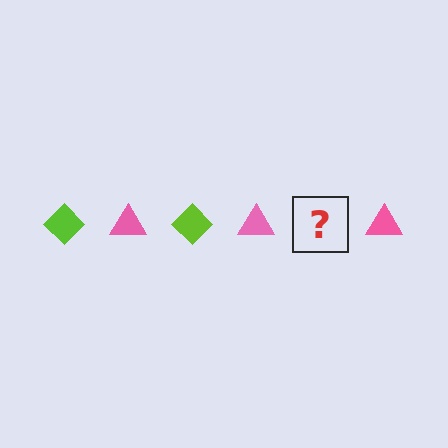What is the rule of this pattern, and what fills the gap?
The rule is that the pattern alternates between lime diamond and pink triangle. The gap should be filled with a lime diamond.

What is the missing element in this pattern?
The missing element is a lime diamond.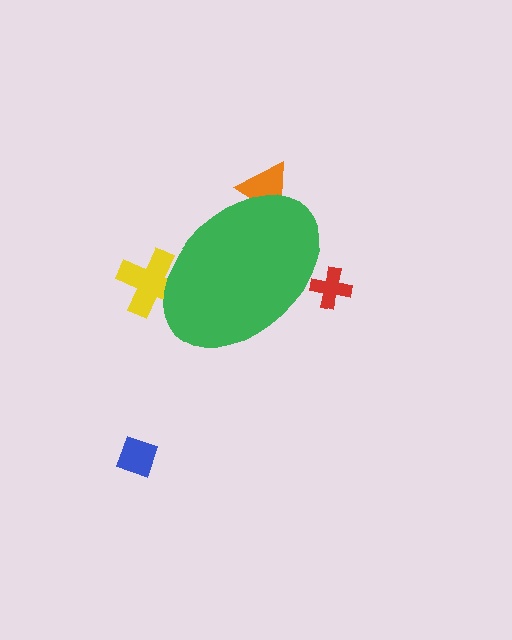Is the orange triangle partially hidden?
Yes, the orange triangle is partially hidden behind the green ellipse.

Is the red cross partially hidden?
Yes, the red cross is partially hidden behind the green ellipse.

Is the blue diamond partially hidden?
No, the blue diamond is fully visible.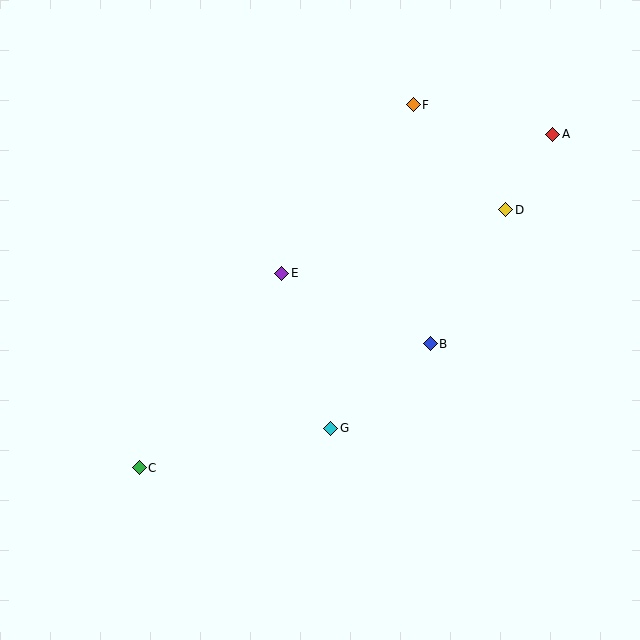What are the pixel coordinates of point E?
Point E is at (282, 273).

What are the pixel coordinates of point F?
Point F is at (413, 105).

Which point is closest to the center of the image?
Point E at (282, 273) is closest to the center.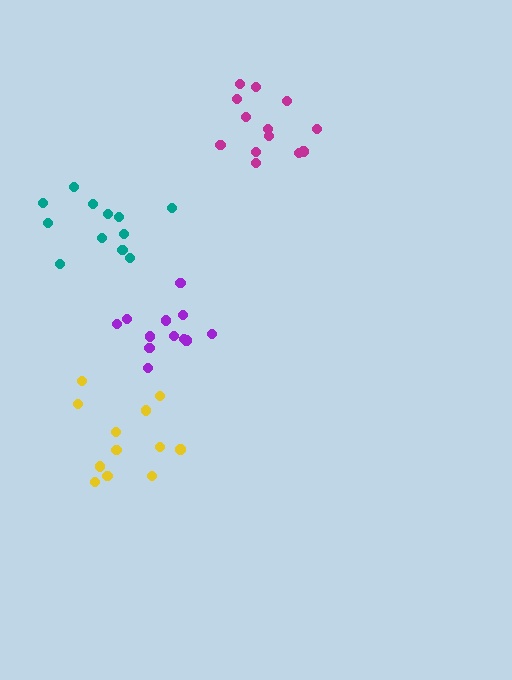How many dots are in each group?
Group 1: 12 dots, Group 2: 12 dots, Group 3: 13 dots, Group 4: 12 dots (49 total).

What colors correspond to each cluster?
The clusters are colored: yellow, purple, magenta, teal.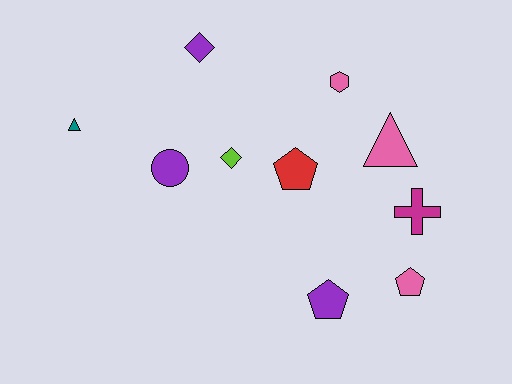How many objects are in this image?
There are 10 objects.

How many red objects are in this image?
There is 1 red object.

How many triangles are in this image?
There are 2 triangles.